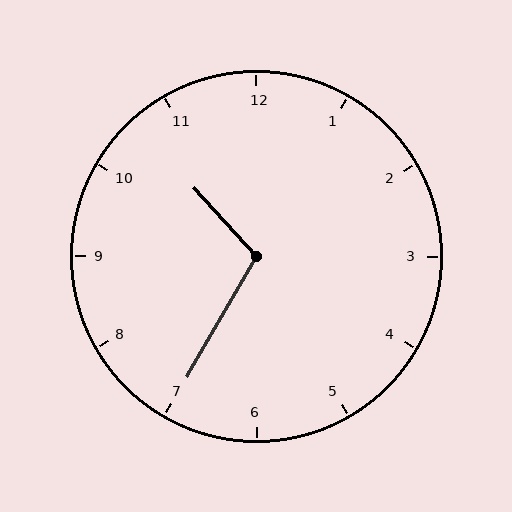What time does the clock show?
10:35.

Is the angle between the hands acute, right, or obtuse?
It is obtuse.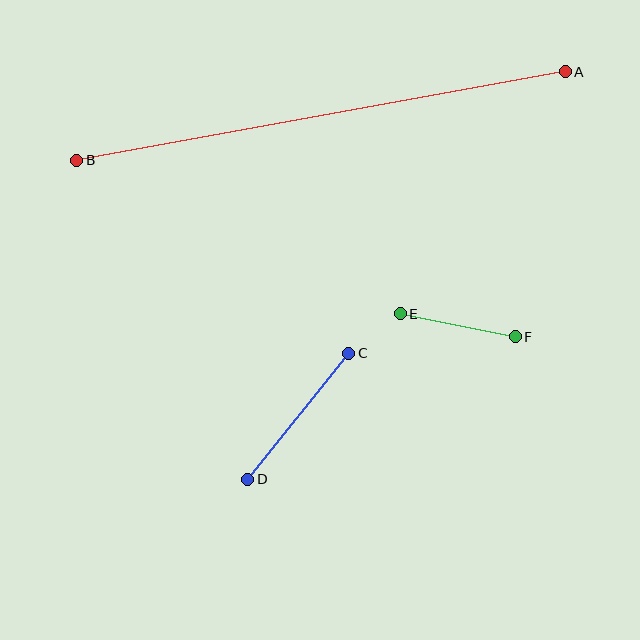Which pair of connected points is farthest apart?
Points A and B are farthest apart.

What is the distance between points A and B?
The distance is approximately 496 pixels.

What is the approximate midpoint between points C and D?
The midpoint is at approximately (298, 416) pixels.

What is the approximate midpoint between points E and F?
The midpoint is at approximately (458, 325) pixels.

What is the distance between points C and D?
The distance is approximately 162 pixels.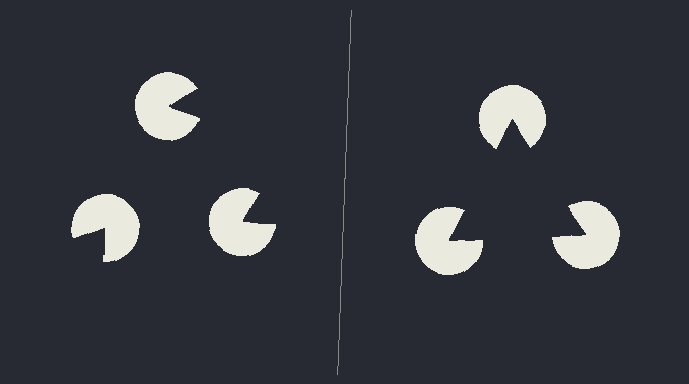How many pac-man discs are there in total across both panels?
6 — 3 on each side.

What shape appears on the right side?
An illusory triangle.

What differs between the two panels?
The pac-man discs are positioned identically on both sides; only the wedge orientations differ. On the right they align to a triangle; on the left they are misaligned.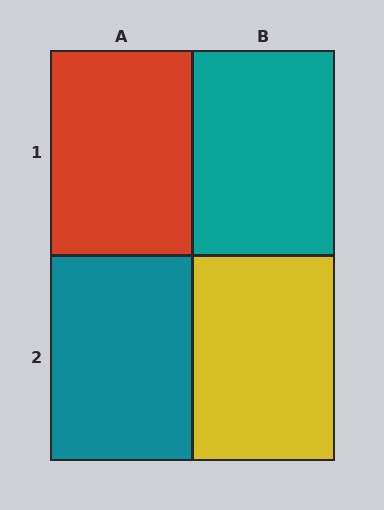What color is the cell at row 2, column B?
Yellow.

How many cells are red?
1 cell is red.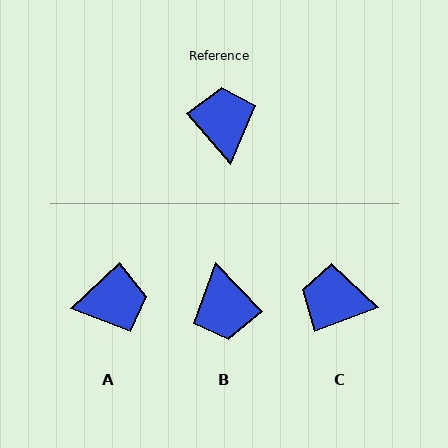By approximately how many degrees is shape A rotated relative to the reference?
Approximately 88 degrees clockwise.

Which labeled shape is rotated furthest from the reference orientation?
B, about 176 degrees away.